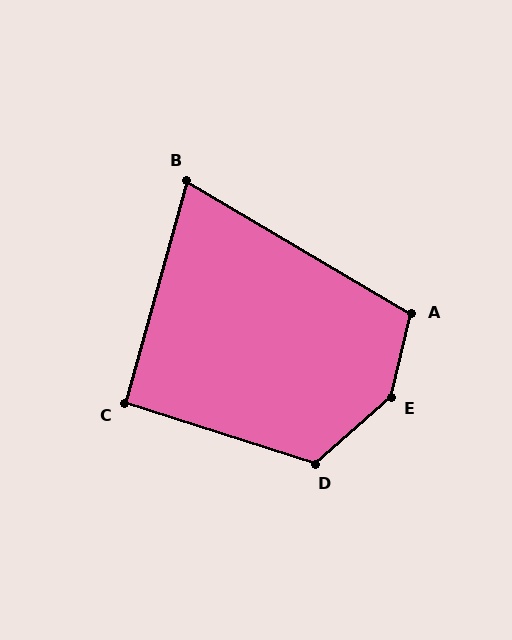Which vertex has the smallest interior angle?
B, at approximately 75 degrees.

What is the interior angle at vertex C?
Approximately 92 degrees (approximately right).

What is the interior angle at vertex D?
Approximately 121 degrees (obtuse).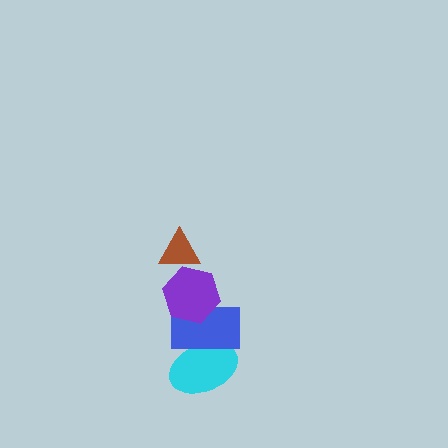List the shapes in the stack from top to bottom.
From top to bottom: the brown triangle, the purple hexagon, the blue rectangle, the cyan ellipse.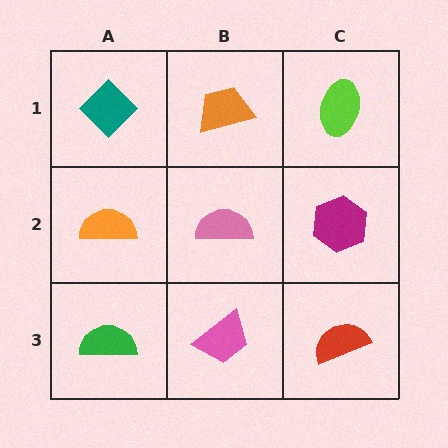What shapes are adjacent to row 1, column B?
A pink semicircle (row 2, column B), a teal diamond (row 1, column A), a lime ellipse (row 1, column C).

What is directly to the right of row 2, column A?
A pink semicircle.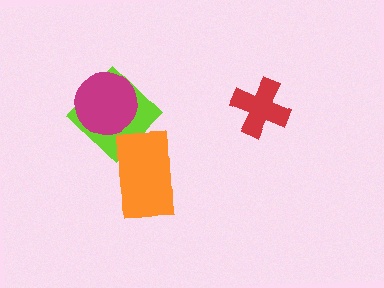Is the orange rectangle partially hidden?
No, no other shape covers it.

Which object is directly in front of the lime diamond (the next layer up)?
The orange rectangle is directly in front of the lime diamond.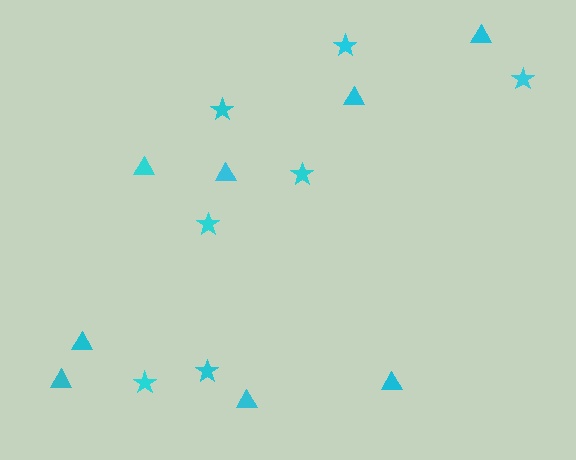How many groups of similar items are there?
There are 2 groups: one group of stars (7) and one group of triangles (8).